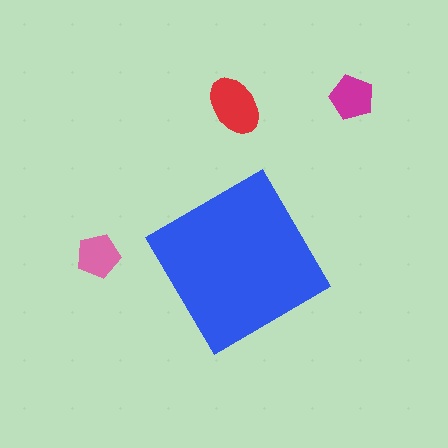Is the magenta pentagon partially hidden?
No, the magenta pentagon is fully visible.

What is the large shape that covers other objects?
A blue diamond.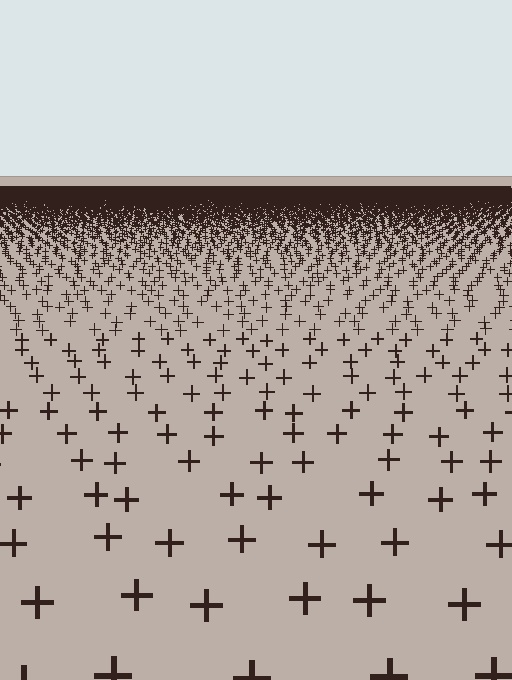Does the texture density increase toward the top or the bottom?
Density increases toward the top.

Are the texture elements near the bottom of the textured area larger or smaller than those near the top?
Larger. Near the bottom, elements are closer to the viewer and appear at a bigger on-screen size.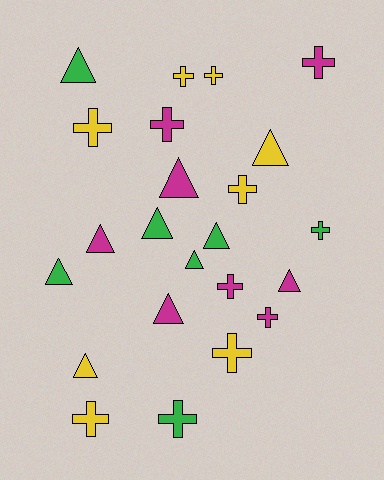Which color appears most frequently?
Yellow, with 8 objects.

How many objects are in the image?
There are 23 objects.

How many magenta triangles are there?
There are 4 magenta triangles.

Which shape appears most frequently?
Cross, with 12 objects.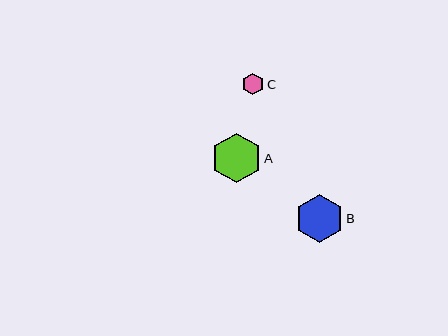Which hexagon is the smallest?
Hexagon C is the smallest with a size of approximately 22 pixels.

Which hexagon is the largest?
Hexagon A is the largest with a size of approximately 50 pixels.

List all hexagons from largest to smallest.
From largest to smallest: A, B, C.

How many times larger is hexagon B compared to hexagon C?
Hexagon B is approximately 2.2 times the size of hexagon C.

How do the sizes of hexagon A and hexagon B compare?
Hexagon A and hexagon B are approximately the same size.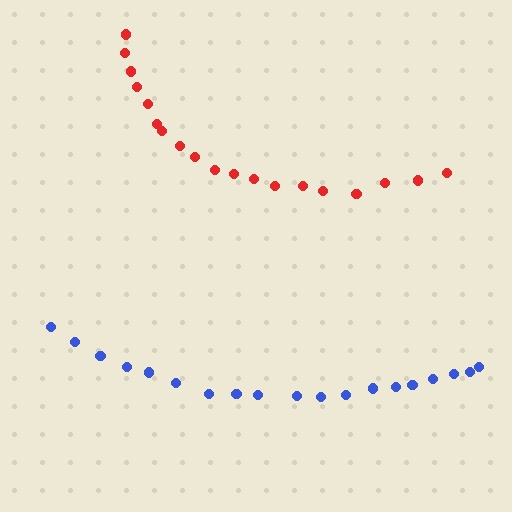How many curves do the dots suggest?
There are 2 distinct paths.